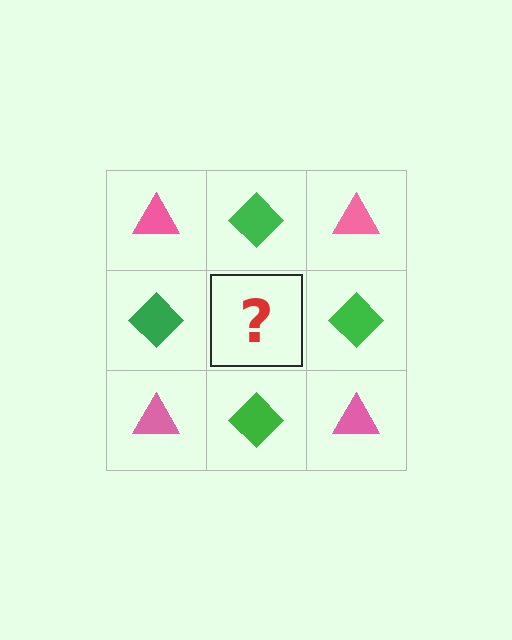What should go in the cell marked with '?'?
The missing cell should contain a pink triangle.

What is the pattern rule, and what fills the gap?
The rule is that it alternates pink triangle and green diamond in a checkerboard pattern. The gap should be filled with a pink triangle.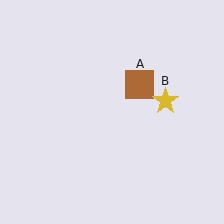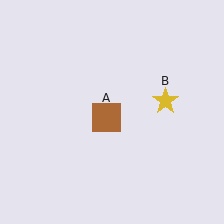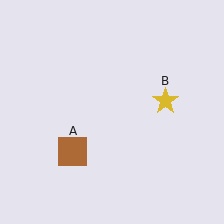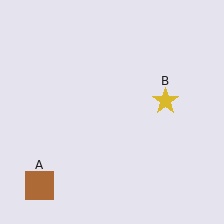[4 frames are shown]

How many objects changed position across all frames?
1 object changed position: brown square (object A).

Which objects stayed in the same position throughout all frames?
Yellow star (object B) remained stationary.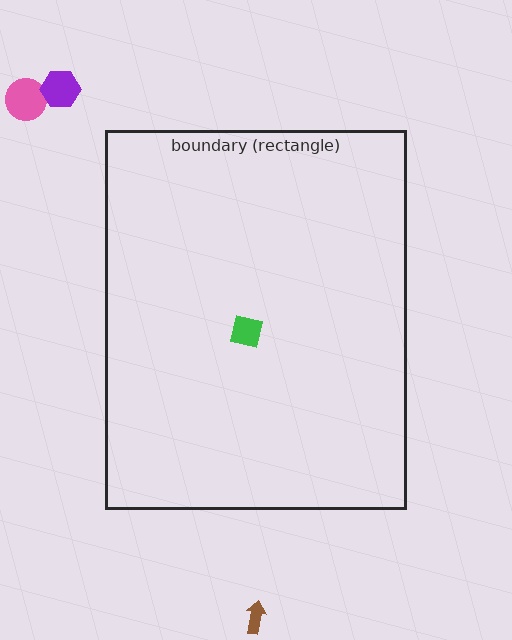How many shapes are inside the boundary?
1 inside, 3 outside.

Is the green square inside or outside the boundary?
Inside.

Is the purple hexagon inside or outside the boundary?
Outside.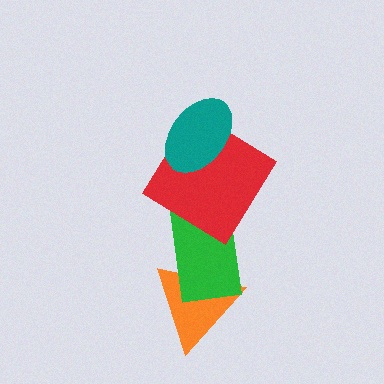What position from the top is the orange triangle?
The orange triangle is 4th from the top.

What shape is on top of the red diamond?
The teal ellipse is on top of the red diamond.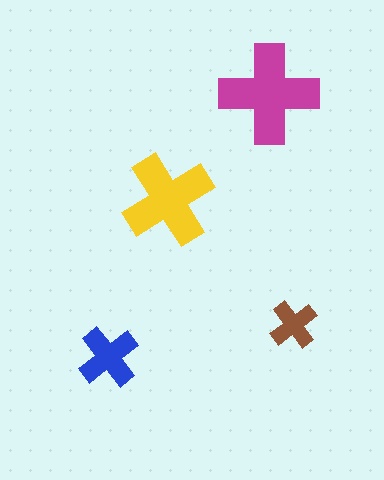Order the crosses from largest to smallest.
the magenta one, the yellow one, the blue one, the brown one.